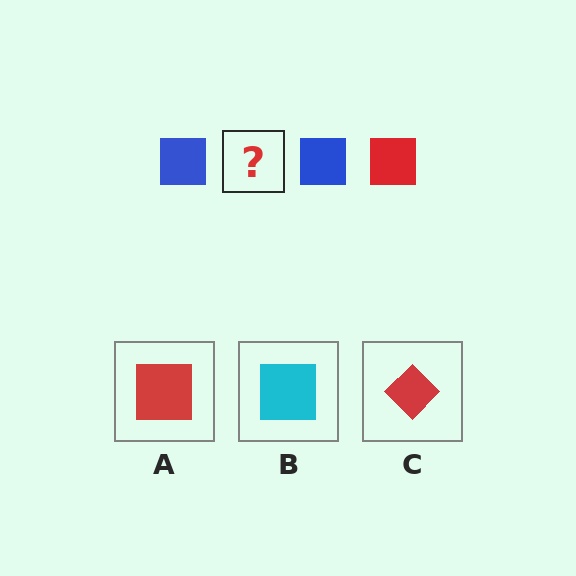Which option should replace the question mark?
Option A.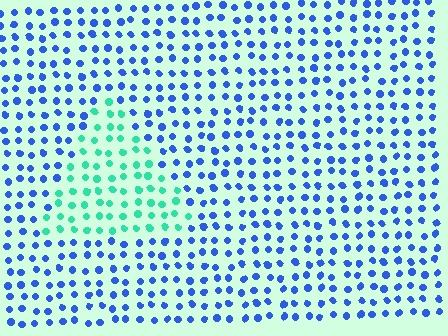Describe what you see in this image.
The image is filled with small blue elements in a uniform arrangement. A triangle-shaped region is visible where the elements are tinted to a slightly different hue, forming a subtle color boundary.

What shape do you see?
I see a triangle.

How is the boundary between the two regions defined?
The boundary is defined purely by a slight shift in hue (about 65 degrees). Spacing, size, and orientation are identical on both sides.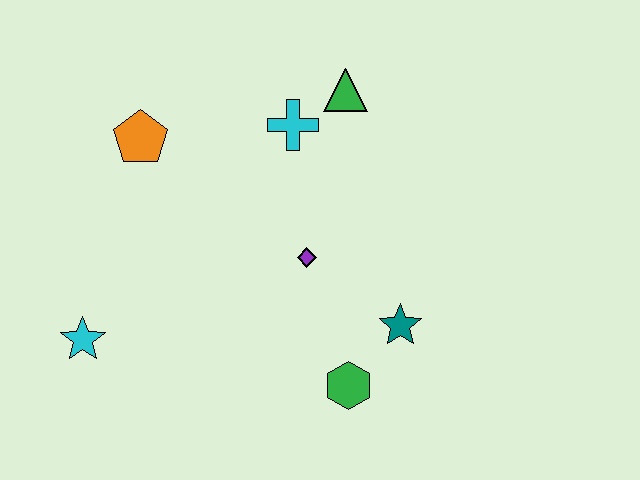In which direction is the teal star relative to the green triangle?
The teal star is below the green triangle.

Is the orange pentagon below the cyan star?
No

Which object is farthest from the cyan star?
The green triangle is farthest from the cyan star.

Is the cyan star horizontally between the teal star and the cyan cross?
No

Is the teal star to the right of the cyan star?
Yes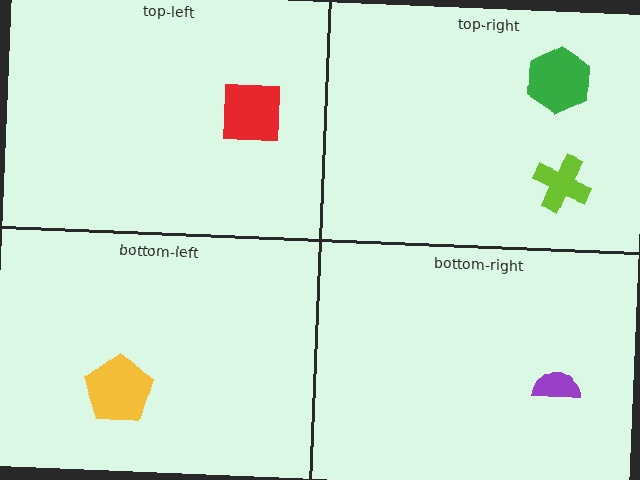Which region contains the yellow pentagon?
The bottom-left region.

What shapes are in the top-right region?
The green hexagon, the lime cross.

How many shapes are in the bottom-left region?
1.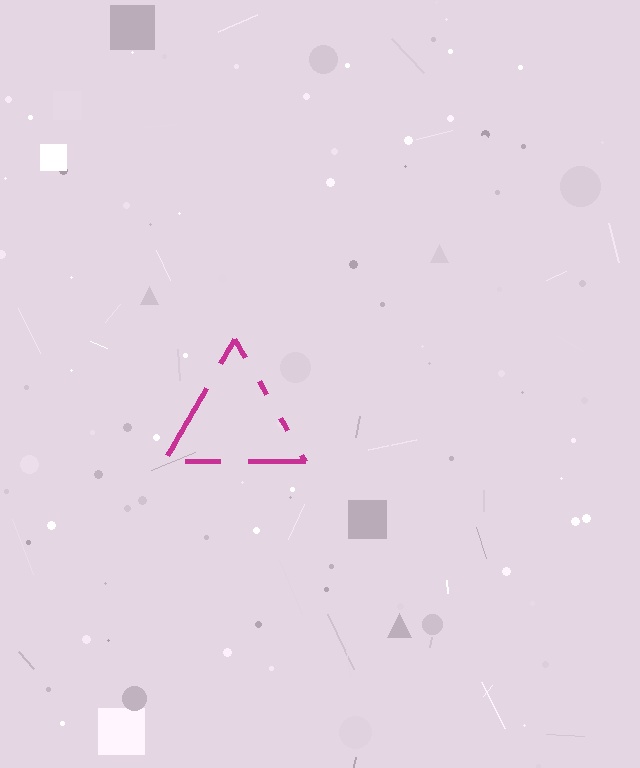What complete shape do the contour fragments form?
The contour fragments form a triangle.